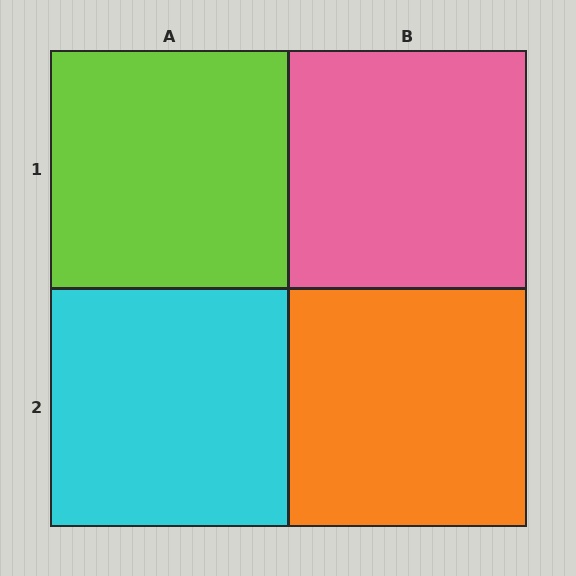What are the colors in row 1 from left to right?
Lime, pink.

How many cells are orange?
1 cell is orange.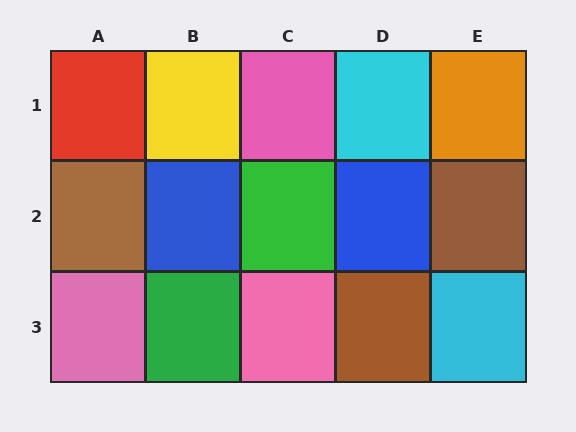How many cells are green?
2 cells are green.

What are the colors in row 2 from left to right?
Brown, blue, green, blue, brown.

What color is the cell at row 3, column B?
Green.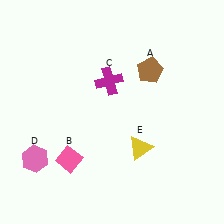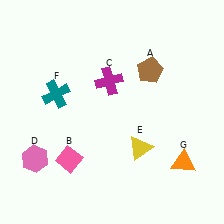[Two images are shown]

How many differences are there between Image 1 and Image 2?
There are 2 differences between the two images.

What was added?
A teal cross (F), an orange triangle (G) were added in Image 2.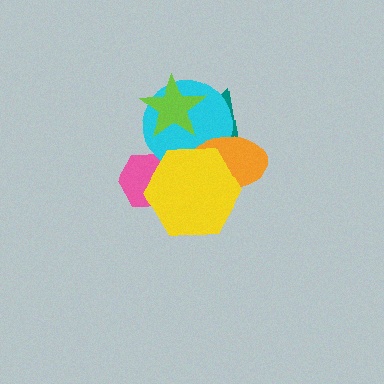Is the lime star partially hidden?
No, no other shape covers it.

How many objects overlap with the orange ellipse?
3 objects overlap with the orange ellipse.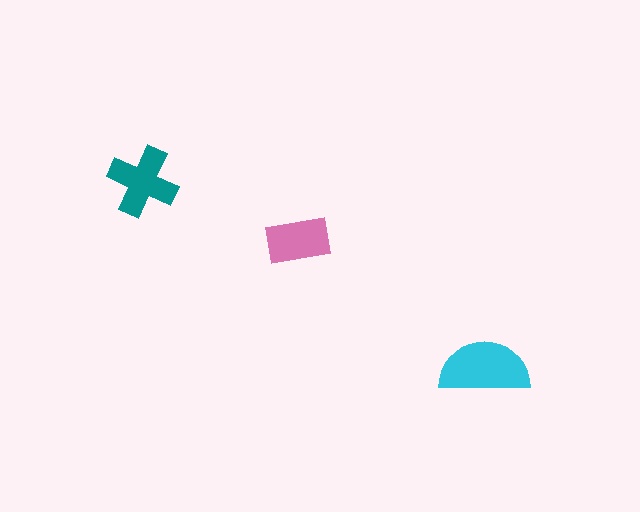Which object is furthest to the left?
The teal cross is leftmost.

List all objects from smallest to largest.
The pink rectangle, the teal cross, the cyan semicircle.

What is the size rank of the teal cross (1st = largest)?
2nd.